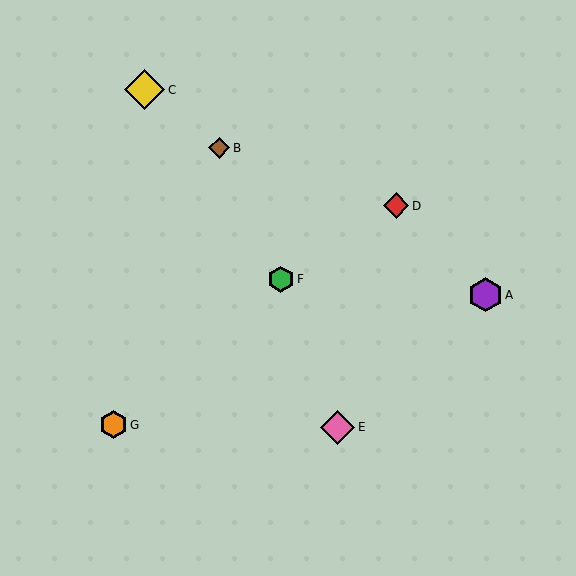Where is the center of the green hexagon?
The center of the green hexagon is at (281, 279).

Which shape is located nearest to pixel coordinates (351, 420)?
The pink diamond (labeled E) at (338, 427) is nearest to that location.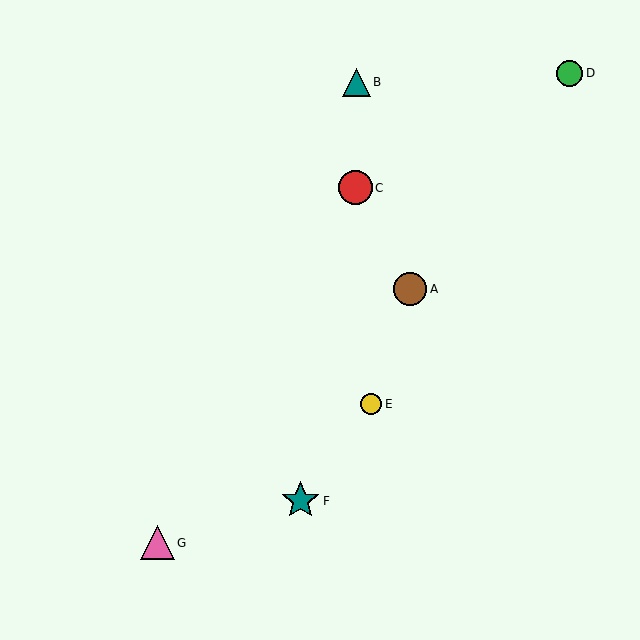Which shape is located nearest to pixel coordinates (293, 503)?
The teal star (labeled F) at (301, 501) is nearest to that location.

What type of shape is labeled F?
Shape F is a teal star.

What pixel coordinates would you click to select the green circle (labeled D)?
Click at (570, 73) to select the green circle D.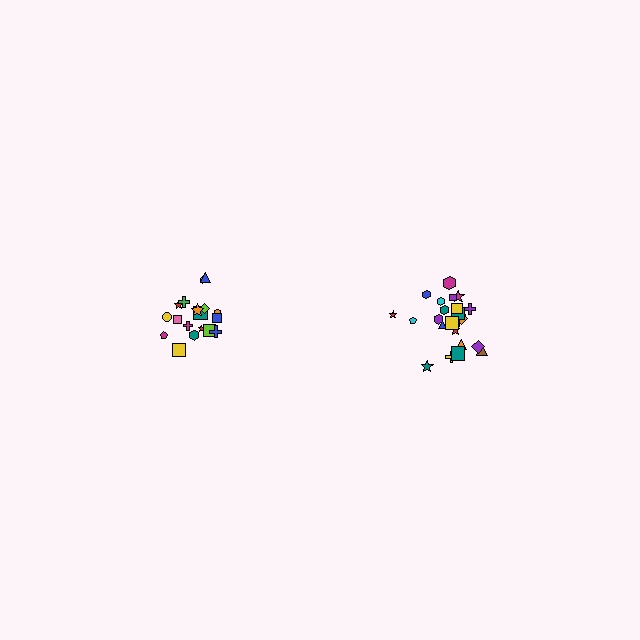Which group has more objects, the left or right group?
The right group.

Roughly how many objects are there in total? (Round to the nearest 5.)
Roughly 45 objects in total.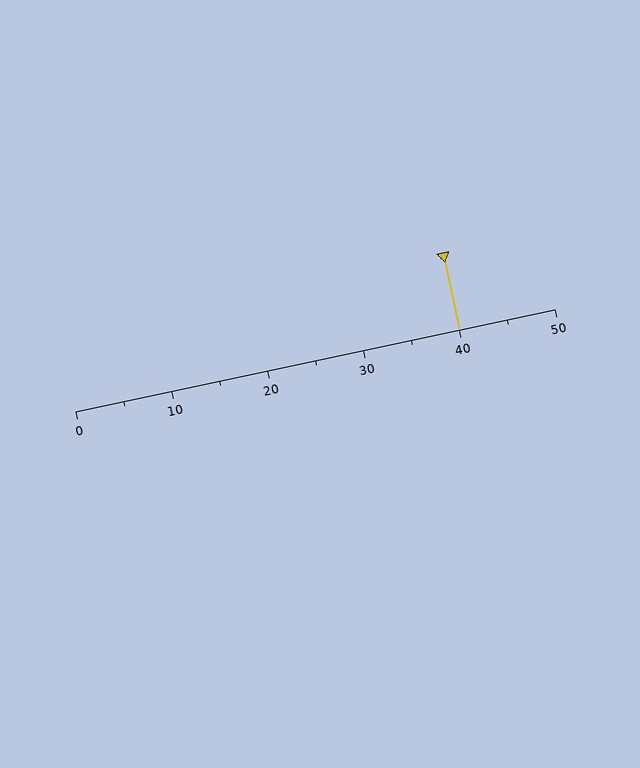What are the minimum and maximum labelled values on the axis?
The axis runs from 0 to 50.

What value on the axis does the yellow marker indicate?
The marker indicates approximately 40.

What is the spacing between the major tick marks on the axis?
The major ticks are spaced 10 apart.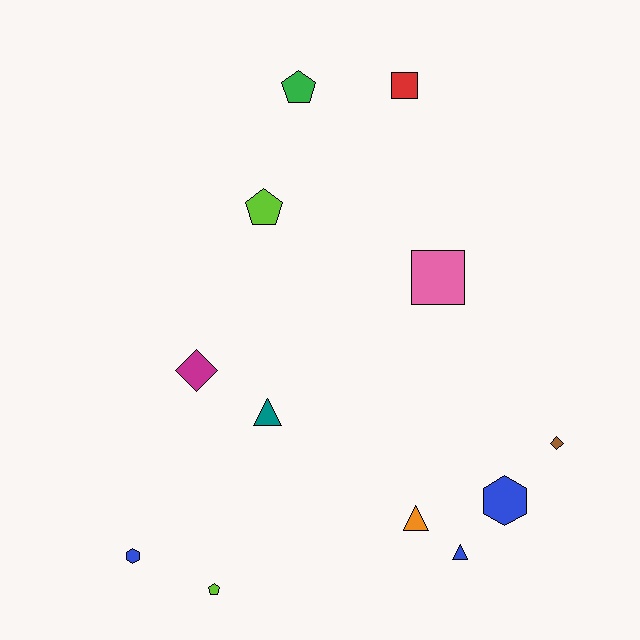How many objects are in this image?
There are 12 objects.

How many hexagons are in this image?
There are 2 hexagons.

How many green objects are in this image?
There is 1 green object.